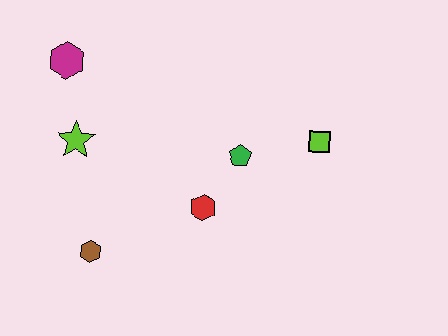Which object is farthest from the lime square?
The magenta hexagon is farthest from the lime square.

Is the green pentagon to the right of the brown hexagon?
Yes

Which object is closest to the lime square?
The green pentagon is closest to the lime square.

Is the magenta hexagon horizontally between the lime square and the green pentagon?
No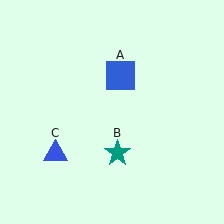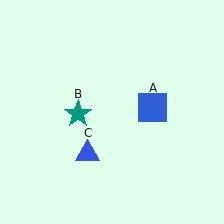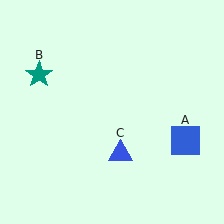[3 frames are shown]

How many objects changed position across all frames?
3 objects changed position: blue square (object A), teal star (object B), blue triangle (object C).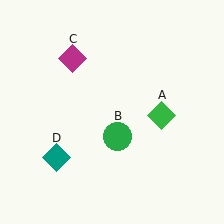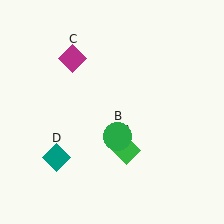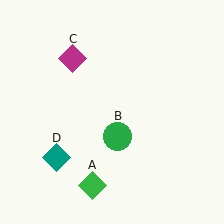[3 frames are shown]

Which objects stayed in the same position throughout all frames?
Green circle (object B) and magenta diamond (object C) and teal diamond (object D) remained stationary.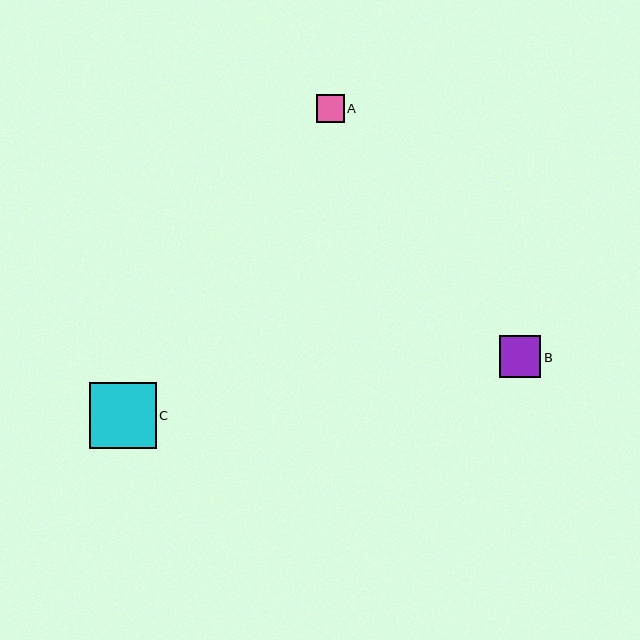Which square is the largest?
Square C is the largest with a size of approximately 66 pixels.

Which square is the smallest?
Square A is the smallest with a size of approximately 28 pixels.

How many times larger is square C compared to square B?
Square C is approximately 1.6 times the size of square B.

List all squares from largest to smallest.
From largest to smallest: C, B, A.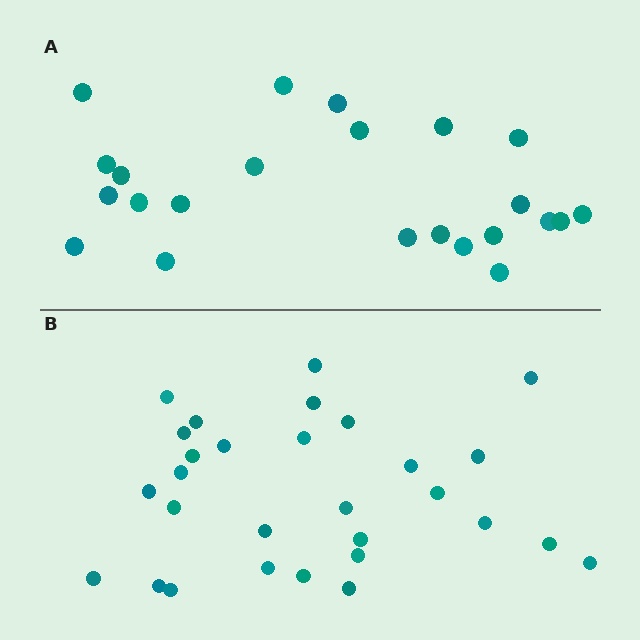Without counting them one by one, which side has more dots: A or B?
Region B (the bottom region) has more dots.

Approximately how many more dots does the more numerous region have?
Region B has about 6 more dots than region A.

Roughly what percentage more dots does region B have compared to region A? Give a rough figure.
About 25% more.